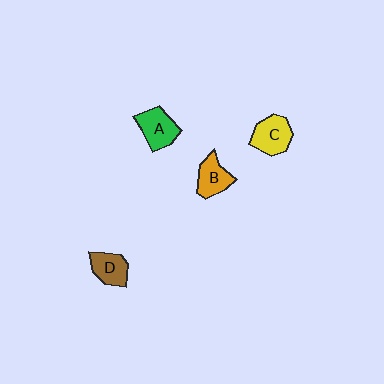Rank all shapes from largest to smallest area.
From largest to smallest: A (green), C (yellow), B (orange), D (brown).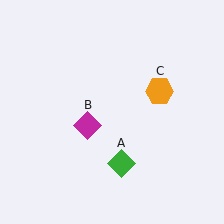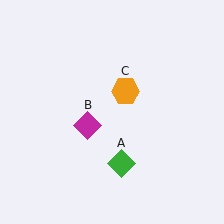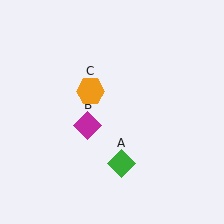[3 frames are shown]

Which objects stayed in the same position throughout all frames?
Green diamond (object A) and magenta diamond (object B) remained stationary.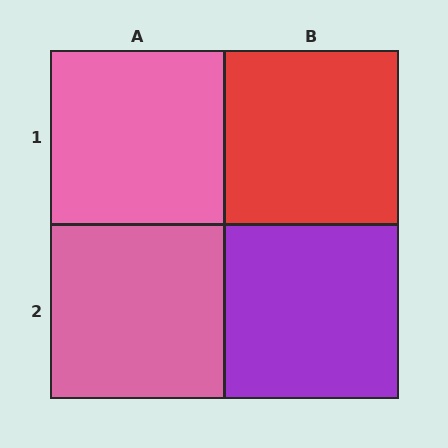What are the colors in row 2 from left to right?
Pink, purple.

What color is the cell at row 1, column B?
Red.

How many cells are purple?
1 cell is purple.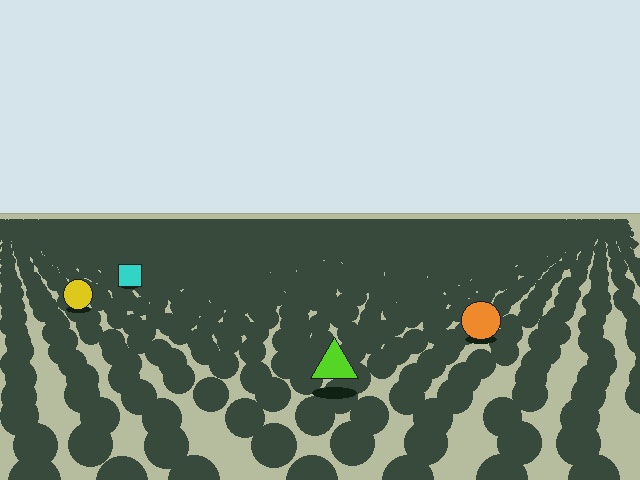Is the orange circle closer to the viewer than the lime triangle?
No. The lime triangle is closer — you can tell from the texture gradient: the ground texture is coarser near it.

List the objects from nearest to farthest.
From nearest to farthest: the lime triangle, the orange circle, the yellow circle, the cyan square.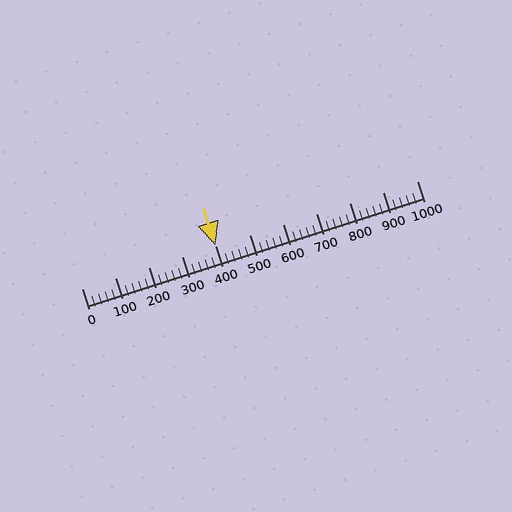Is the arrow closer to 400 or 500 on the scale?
The arrow is closer to 400.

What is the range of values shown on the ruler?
The ruler shows values from 0 to 1000.